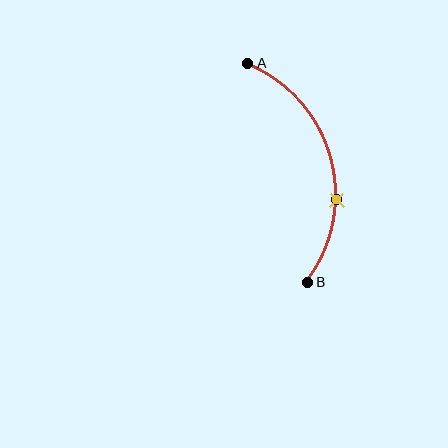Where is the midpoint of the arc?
The arc midpoint is the point on the curve farthest from the straight line joining A and B. It sits to the right of that line.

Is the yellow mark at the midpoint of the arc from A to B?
No. The yellow mark lies on the arc but is closer to endpoint B. The arc midpoint would be at the point on the curve equidistant along the arc from both A and B.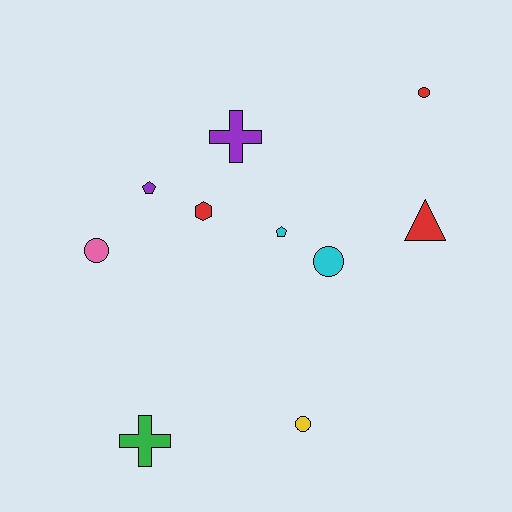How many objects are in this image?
There are 10 objects.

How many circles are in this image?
There are 4 circles.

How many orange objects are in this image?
There are no orange objects.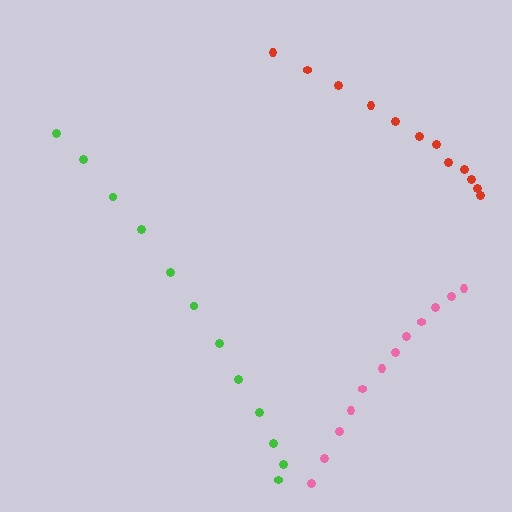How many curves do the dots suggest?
There are 3 distinct paths.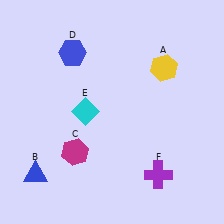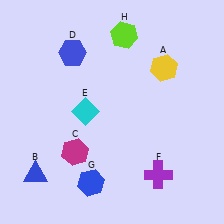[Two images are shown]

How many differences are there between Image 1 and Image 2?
There are 2 differences between the two images.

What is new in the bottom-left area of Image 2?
A blue hexagon (G) was added in the bottom-left area of Image 2.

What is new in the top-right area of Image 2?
A lime hexagon (H) was added in the top-right area of Image 2.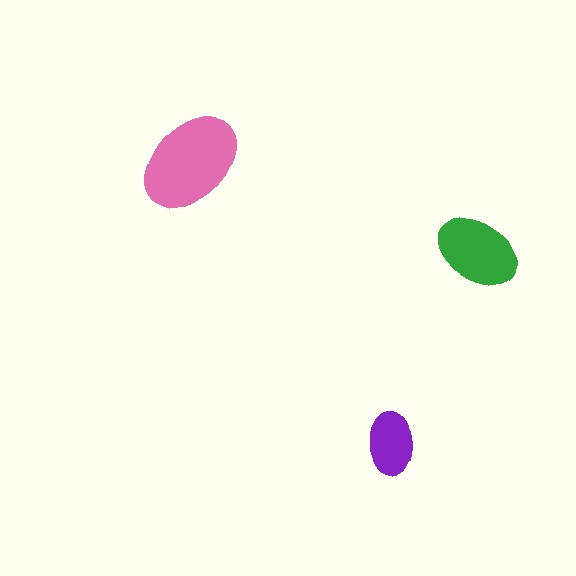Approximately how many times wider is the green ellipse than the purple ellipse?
About 1.5 times wider.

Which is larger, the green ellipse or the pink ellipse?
The pink one.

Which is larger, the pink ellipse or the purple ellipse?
The pink one.